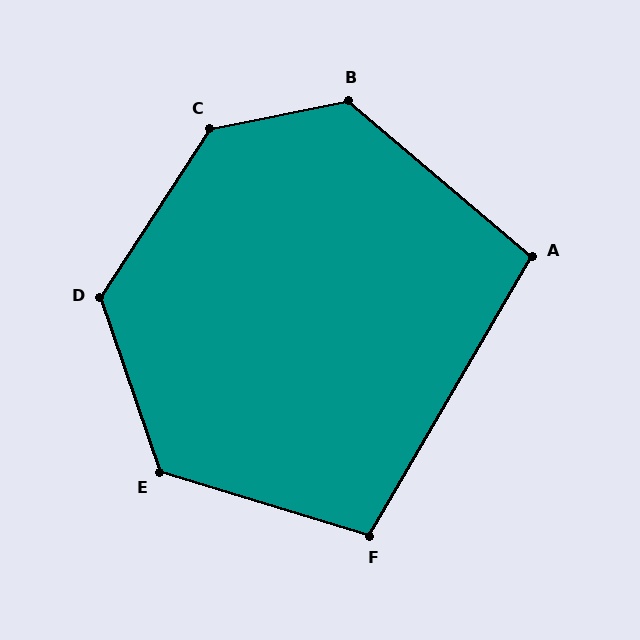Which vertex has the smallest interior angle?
A, at approximately 100 degrees.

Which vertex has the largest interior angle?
C, at approximately 134 degrees.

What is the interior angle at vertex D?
Approximately 128 degrees (obtuse).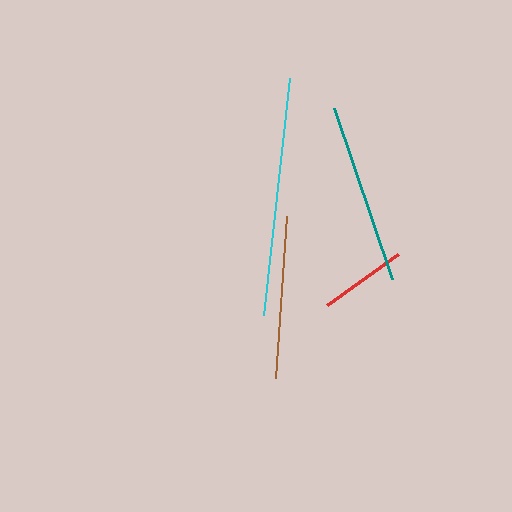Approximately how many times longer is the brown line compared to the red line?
The brown line is approximately 1.8 times the length of the red line.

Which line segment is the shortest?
The red line is the shortest at approximately 88 pixels.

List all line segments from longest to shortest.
From longest to shortest: cyan, teal, brown, red.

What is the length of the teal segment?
The teal segment is approximately 181 pixels long.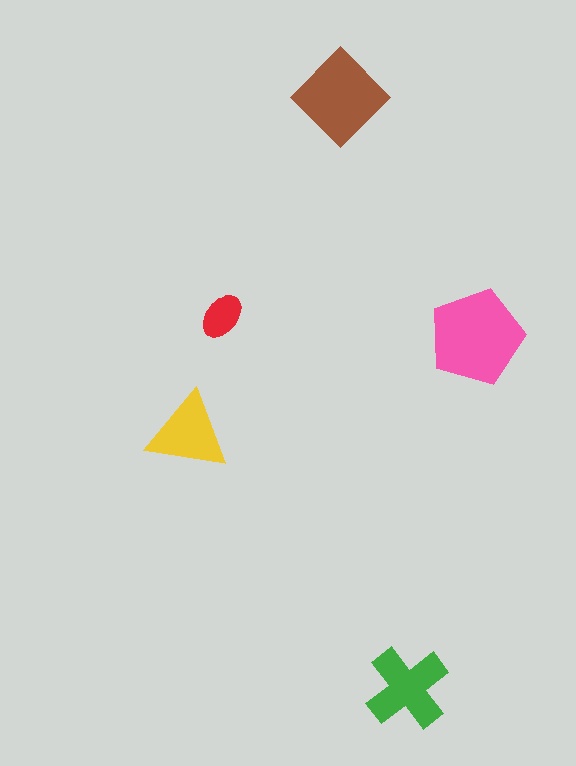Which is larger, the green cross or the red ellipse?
The green cross.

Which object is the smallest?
The red ellipse.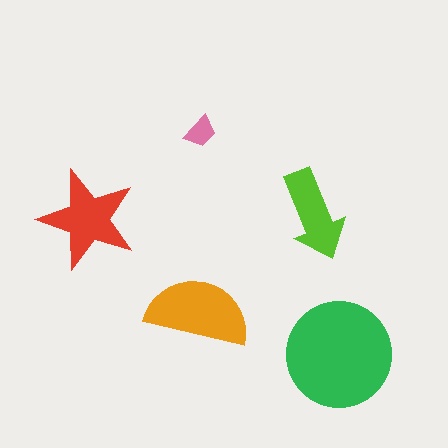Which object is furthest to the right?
The green circle is rightmost.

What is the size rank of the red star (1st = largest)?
3rd.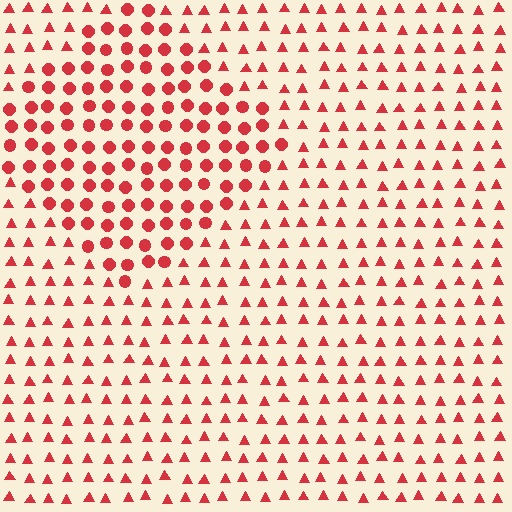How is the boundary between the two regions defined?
The boundary is defined by a change in element shape: circles inside vs. triangles outside. All elements share the same color and spacing.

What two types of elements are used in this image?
The image uses circles inside the diamond region and triangles outside it.